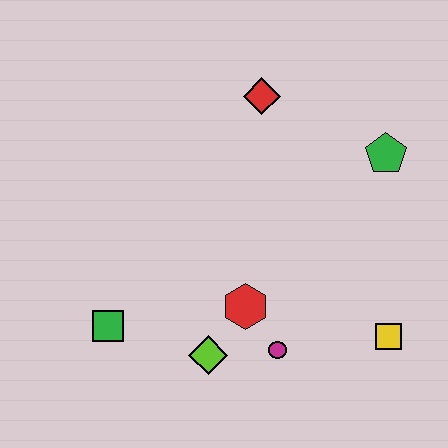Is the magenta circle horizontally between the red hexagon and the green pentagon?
Yes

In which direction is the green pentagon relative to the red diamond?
The green pentagon is to the right of the red diamond.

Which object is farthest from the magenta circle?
The red diamond is farthest from the magenta circle.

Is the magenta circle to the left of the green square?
No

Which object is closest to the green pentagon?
The red diamond is closest to the green pentagon.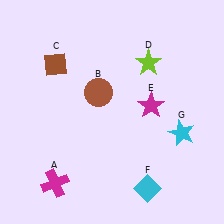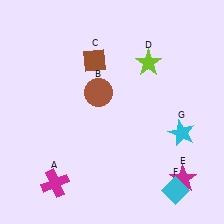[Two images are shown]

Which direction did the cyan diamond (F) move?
The cyan diamond (F) moved right.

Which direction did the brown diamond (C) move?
The brown diamond (C) moved right.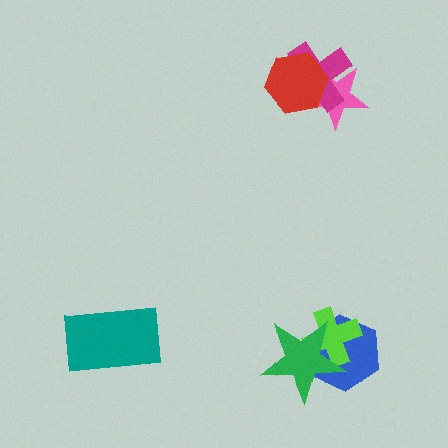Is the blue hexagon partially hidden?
Yes, it is partially covered by another shape.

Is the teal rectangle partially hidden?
No, no other shape covers it.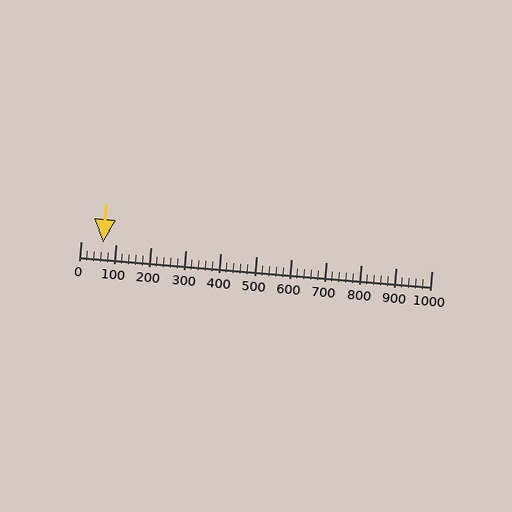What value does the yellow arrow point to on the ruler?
The yellow arrow points to approximately 64.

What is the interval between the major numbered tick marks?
The major tick marks are spaced 100 units apart.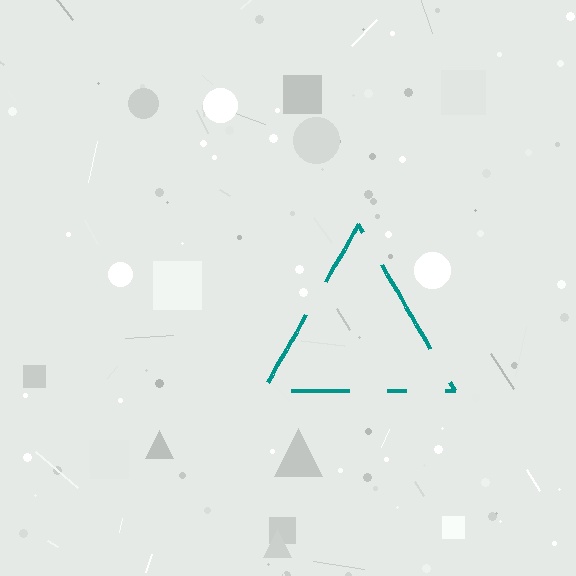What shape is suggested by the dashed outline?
The dashed outline suggests a triangle.